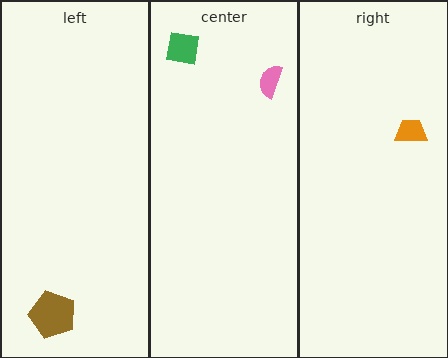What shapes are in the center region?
The green square, the pink semicircle.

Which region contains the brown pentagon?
The left region.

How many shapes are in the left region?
1.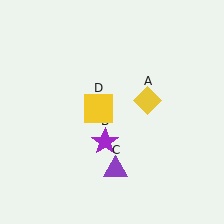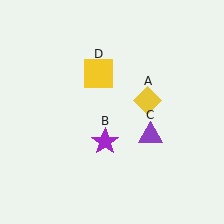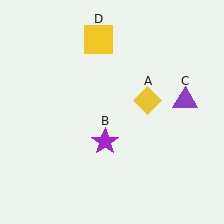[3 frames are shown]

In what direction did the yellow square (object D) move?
The yellow square (object D) moved up.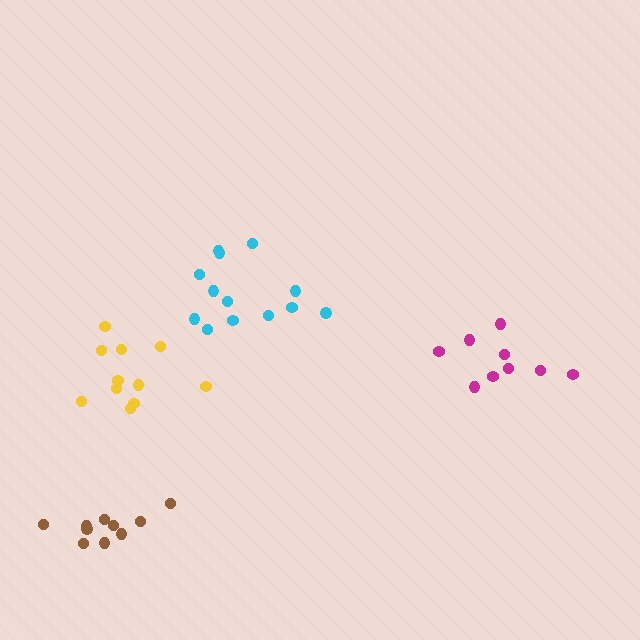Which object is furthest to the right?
The magenta cluster is rightmost.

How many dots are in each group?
Group 1: 9 dots, Group 2: 11 dots, Group 3: 10 dots, Group 4: 13 dots (43 total).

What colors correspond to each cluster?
The clusters are colored: magenta, yellow, brown, cyan.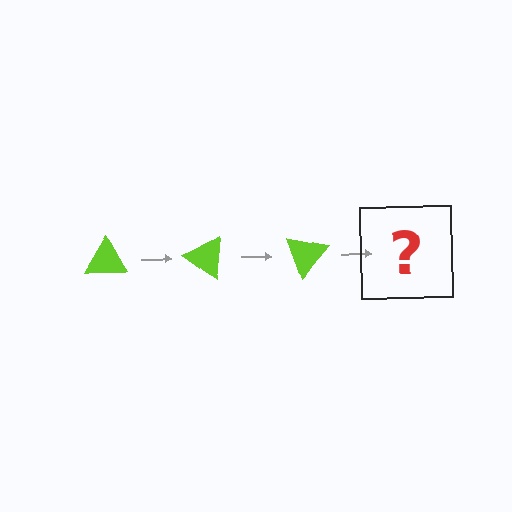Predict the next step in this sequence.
The next step is a lime triangle rotated 105 degrees.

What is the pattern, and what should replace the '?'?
The pattern is that the triangle rotates 35 degrees each step. The '?' should be a lime triangle rotated 105 degrees.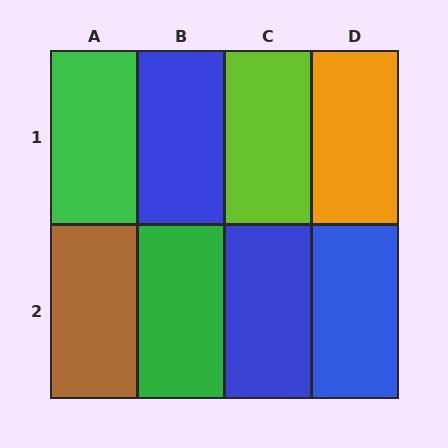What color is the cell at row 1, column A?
Green.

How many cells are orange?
1 cell is orange.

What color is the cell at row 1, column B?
Blue.